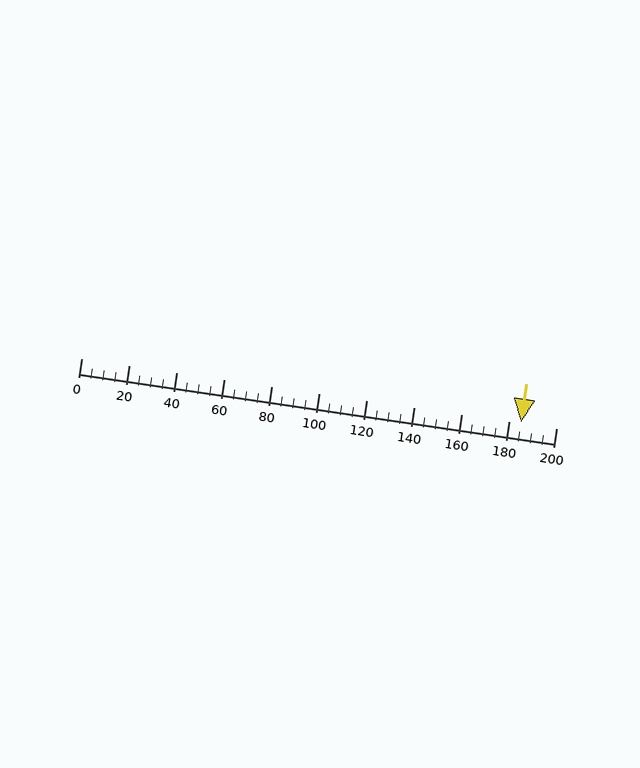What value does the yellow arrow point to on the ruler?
The yellow arrow points to approximately 185.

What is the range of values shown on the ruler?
The ruler shows values from 0 to 200.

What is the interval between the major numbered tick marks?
The major tick marks are spaced 20 units apart.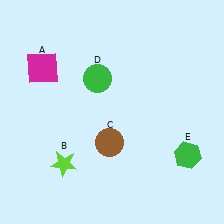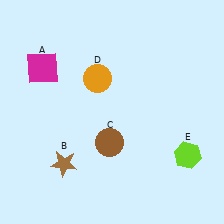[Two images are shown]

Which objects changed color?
B changed from lime to brown. D changed from green to orange. E changed from green to lime.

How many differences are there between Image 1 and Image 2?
There are 3 differences between the two images.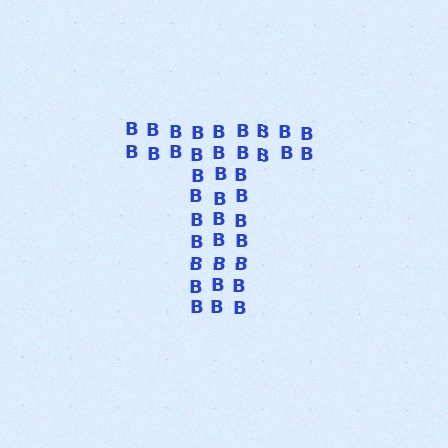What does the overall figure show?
The overall figure shows the letter T.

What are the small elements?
The small elements are letter B's.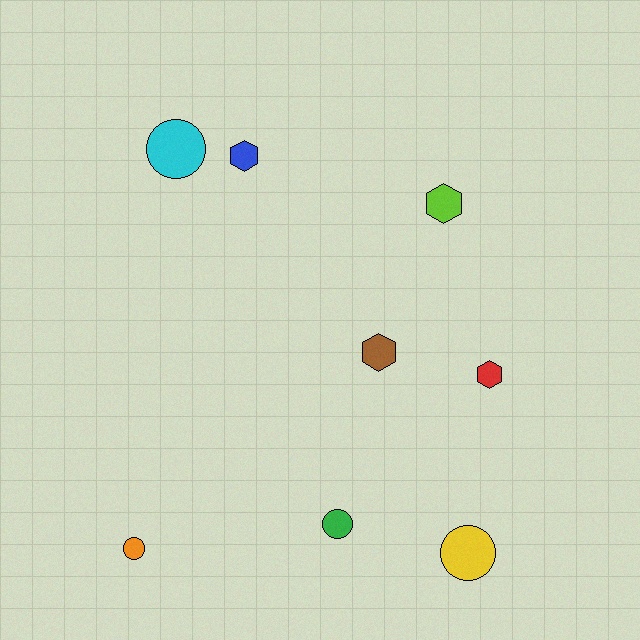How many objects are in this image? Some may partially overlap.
There are 8 objects.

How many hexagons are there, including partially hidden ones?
There are 4 hexagons.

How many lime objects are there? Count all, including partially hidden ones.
There is 1 lime object.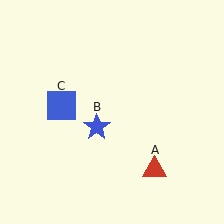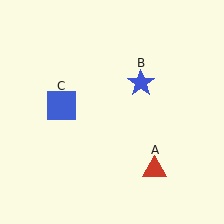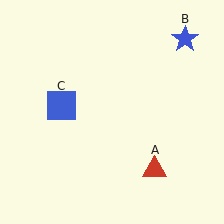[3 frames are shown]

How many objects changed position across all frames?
1 object changed position: blue star (object B).